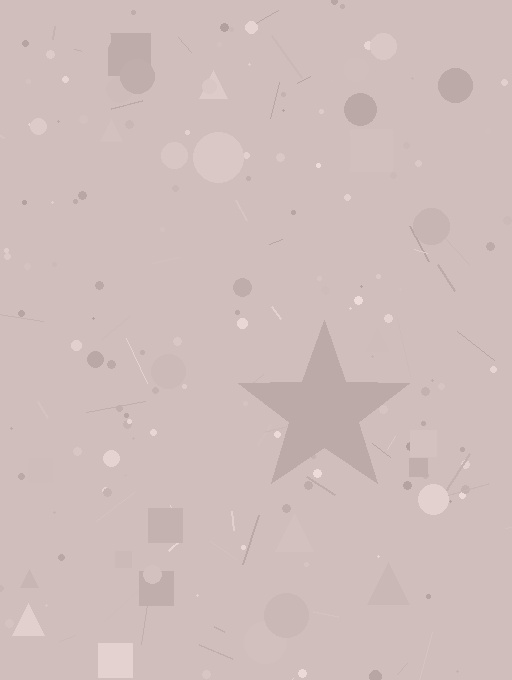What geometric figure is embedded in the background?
A star is embedded in the background.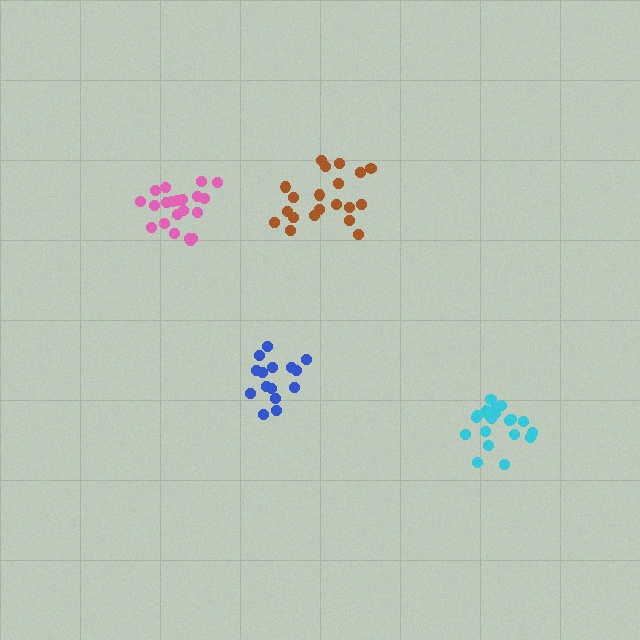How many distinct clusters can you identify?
There are 4 distinct clusters.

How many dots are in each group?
Group 1: 20 dots, Group 2: 20 dots, Group 3: 15 dots, Group 4: 21 dots (76 total).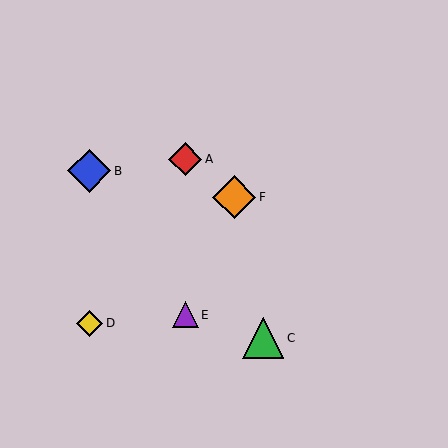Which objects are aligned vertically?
Objects A, E are aligned vertically.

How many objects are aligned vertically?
2 objects (A, E) are aligned vertically.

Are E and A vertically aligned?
Yes, both are at x≈185.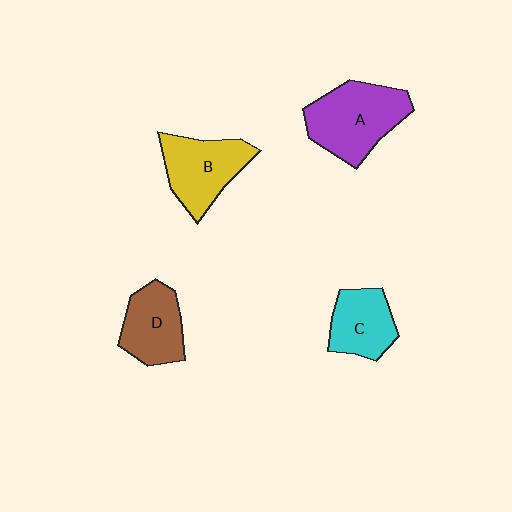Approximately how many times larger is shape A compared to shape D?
Approximately 1.4 times.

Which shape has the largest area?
Shape A (purple).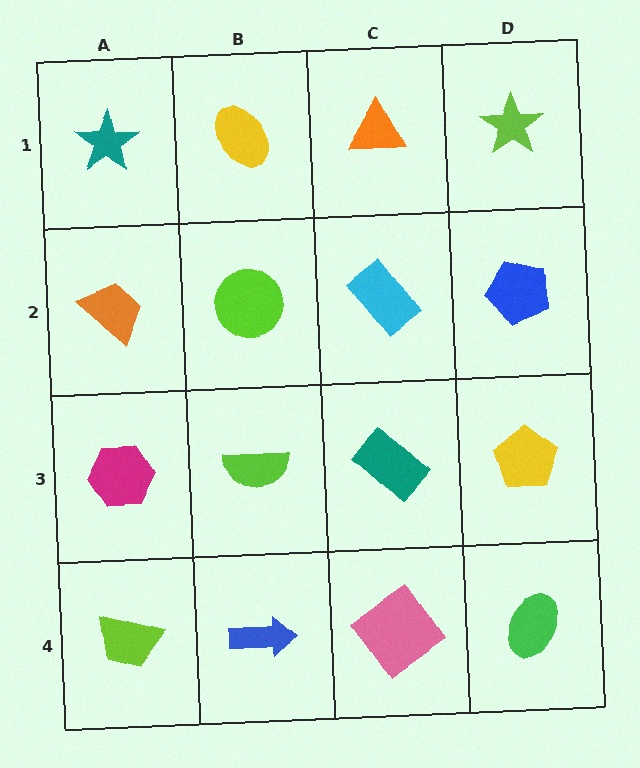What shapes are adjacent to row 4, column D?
A yellow pentagon (row 3, column D), a pink diamond (row 4, column C).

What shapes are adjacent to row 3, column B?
A lime circle (row 2, column B), a blue arrow (row 4, column B), a magenta hexagon (row 3, column A), a teal rectangle (row 3, column C).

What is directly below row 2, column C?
A teal rectangle.